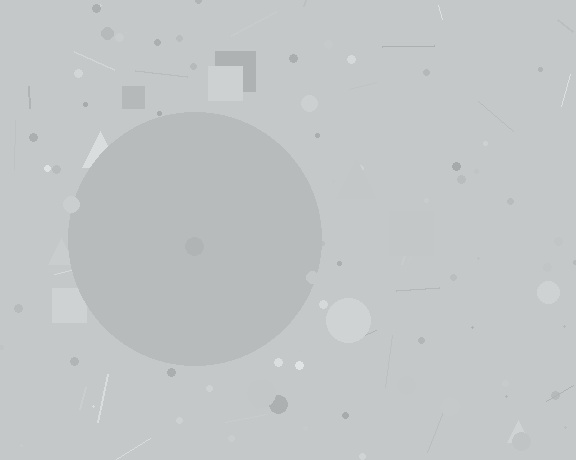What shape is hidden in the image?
A circle is hidden in the image.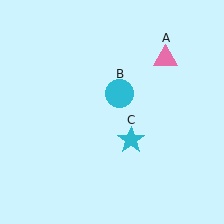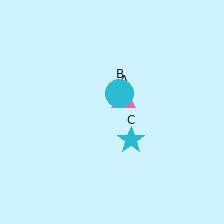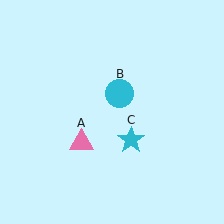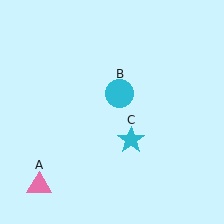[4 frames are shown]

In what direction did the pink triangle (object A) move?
The pink triangle (object A) moved down and to the left.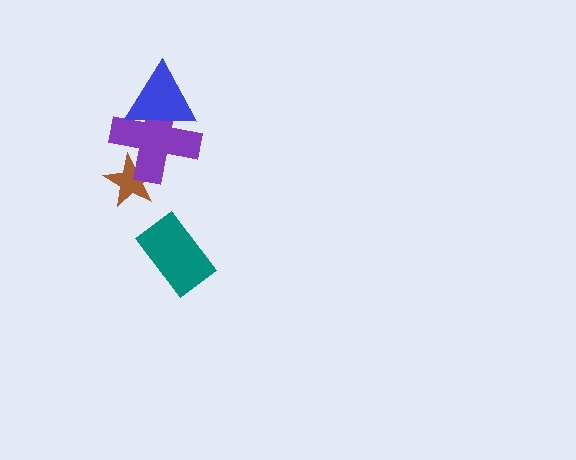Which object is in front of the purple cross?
The blue triangle is in front of the purple cross.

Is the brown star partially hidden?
Yes, it is partially covered by another shape.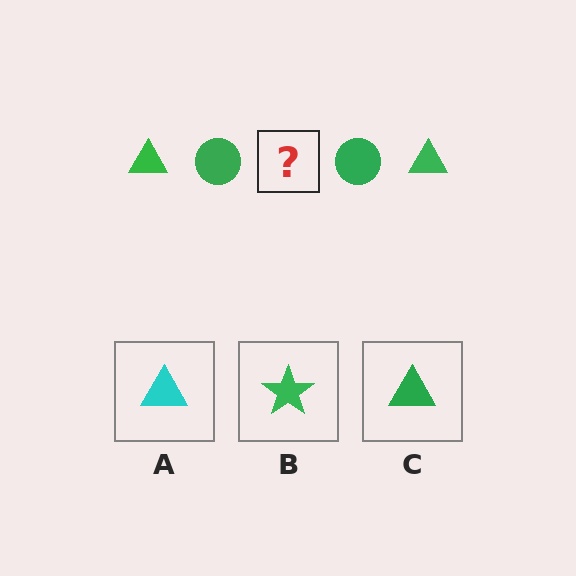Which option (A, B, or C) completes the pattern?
C.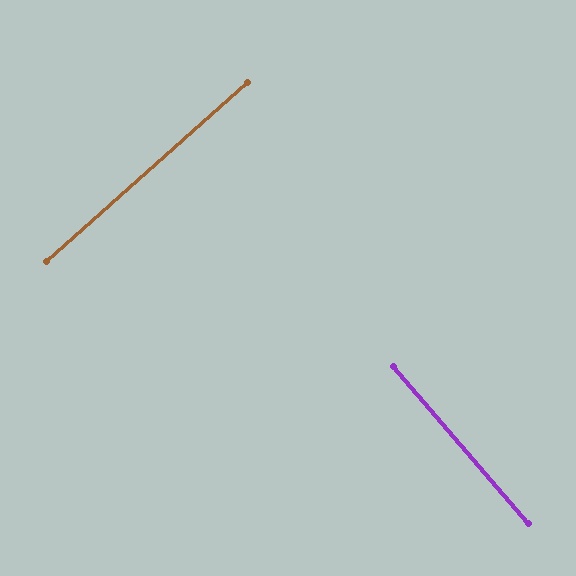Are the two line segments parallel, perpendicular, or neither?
Perpendicular — they meet at approximately 89°.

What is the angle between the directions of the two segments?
Approximately 89 degrees.